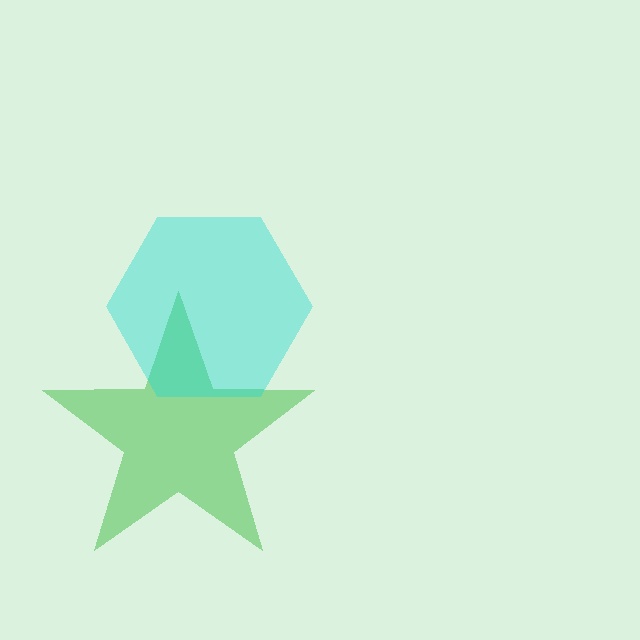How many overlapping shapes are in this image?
There are 2 overlapping shapes in the image.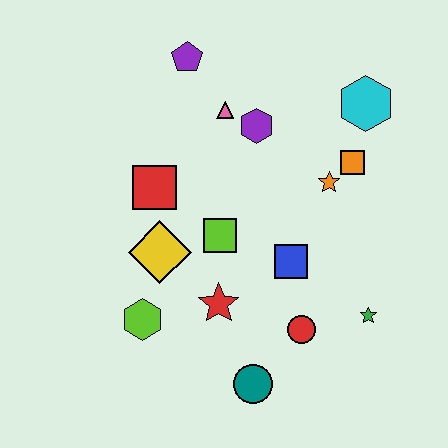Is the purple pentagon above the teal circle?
Yes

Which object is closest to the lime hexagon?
The yellow diamond is closest to the lime hexagon.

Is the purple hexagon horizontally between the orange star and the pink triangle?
Yes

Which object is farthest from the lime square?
The cyan hexagon is farthest from the lime square.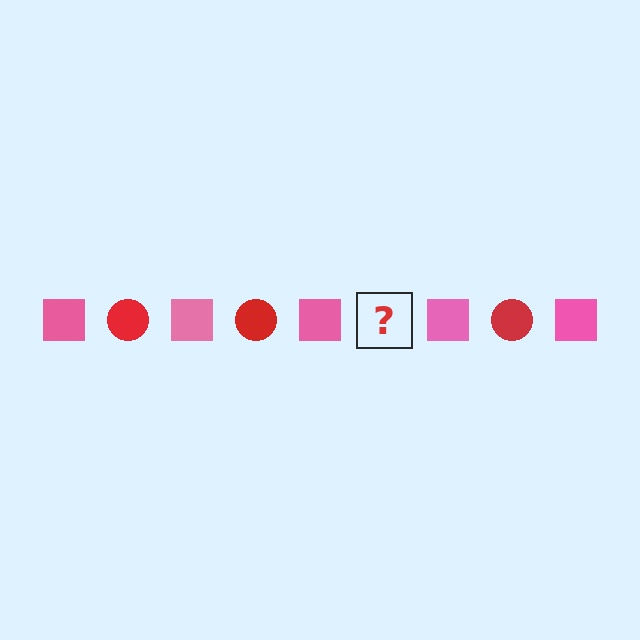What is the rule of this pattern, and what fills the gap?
The rule is that the pattern alternates between pink square and red circle. The gap should be filled with a red circle.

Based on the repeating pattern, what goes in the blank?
The blank should be a red circle.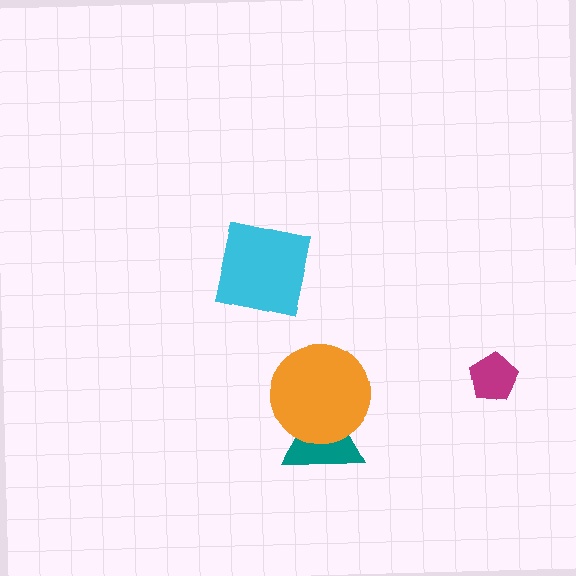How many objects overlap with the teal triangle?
1 object overlaps with the teal triangle.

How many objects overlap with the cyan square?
0 objects overlap with the cyan square.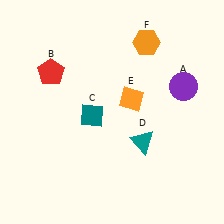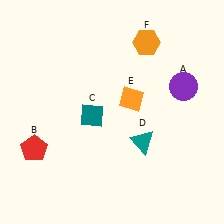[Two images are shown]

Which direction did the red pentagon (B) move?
The red pentagon (B) moved down.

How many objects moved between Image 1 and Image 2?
1 object moved between the two images.